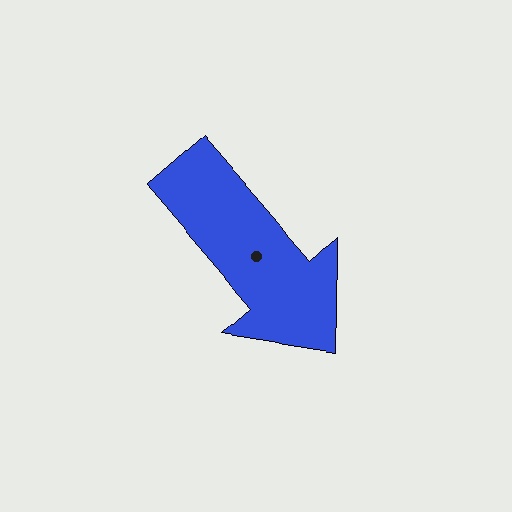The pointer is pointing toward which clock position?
Roughly 5 o'clock.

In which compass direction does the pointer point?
Southeast.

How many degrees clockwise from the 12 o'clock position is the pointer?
Approximately 139 degrees.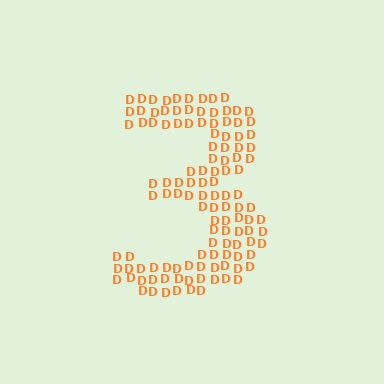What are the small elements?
The small elements are letter D's.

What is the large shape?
The large shape is the digit 3.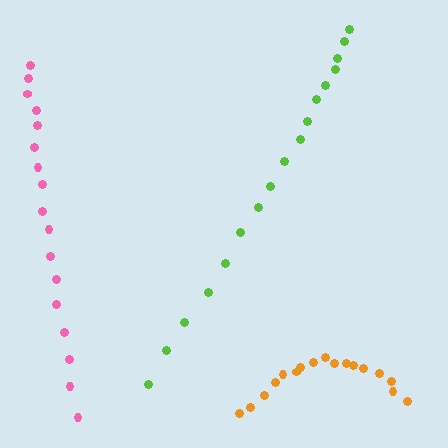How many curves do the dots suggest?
There are 3 distinct paths.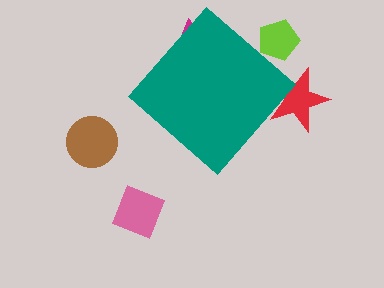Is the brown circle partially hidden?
No, the brown circle is fully visible.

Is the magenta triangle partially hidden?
Yes, the magenta triangle is partially hidden behind the teal diamond.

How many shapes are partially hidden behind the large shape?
3 shapes are partially hidden.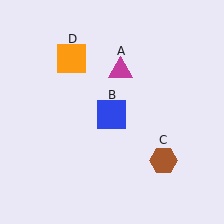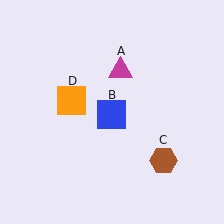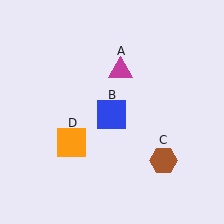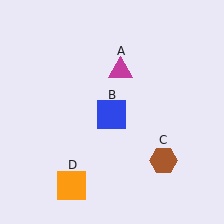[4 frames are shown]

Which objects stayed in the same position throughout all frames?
Magenta triangle (object A) and blue square (object B) and brown hexagon (object C) remained stationary.